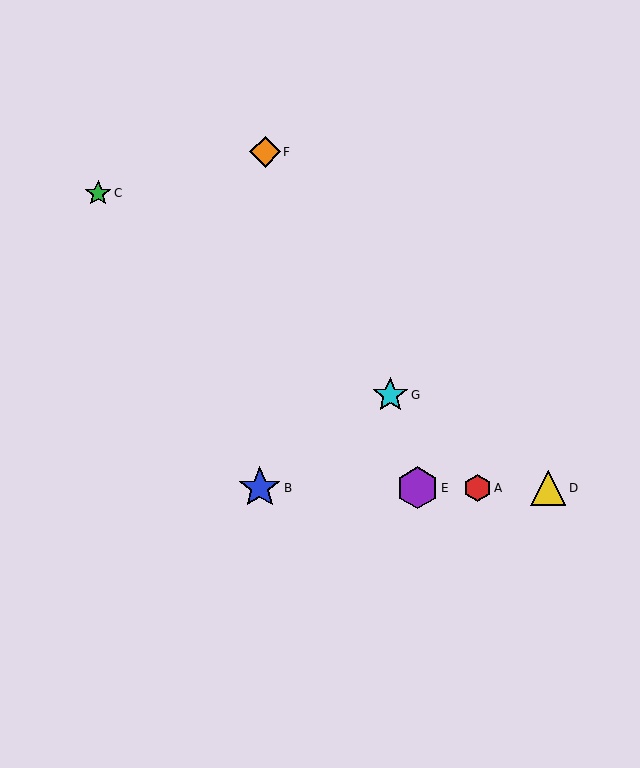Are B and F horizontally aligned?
No, B is at y≈488 and F is at y≈152.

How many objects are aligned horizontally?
4 objects (A, B, D, E) are aligned horizontally.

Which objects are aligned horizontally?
Objects A, B, D, E are aligned horizontally.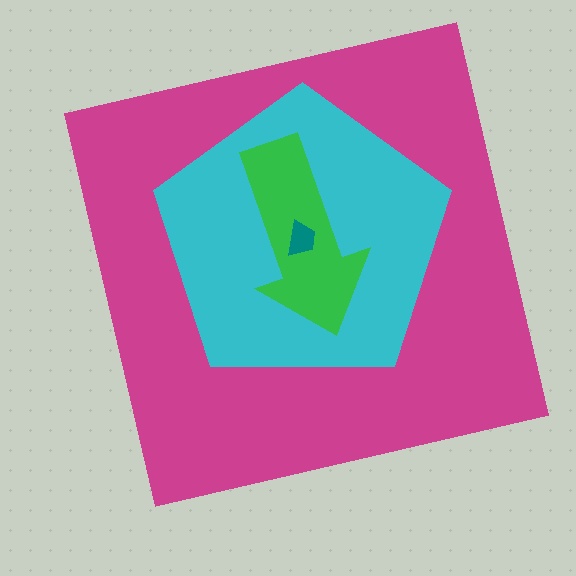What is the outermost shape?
The magenta square.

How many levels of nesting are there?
4.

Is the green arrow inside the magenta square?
Yes.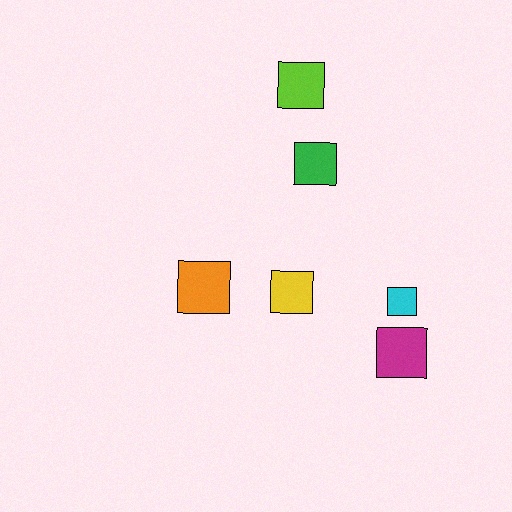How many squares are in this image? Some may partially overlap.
There are 6 squares.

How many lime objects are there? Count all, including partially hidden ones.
There is 1 lime object.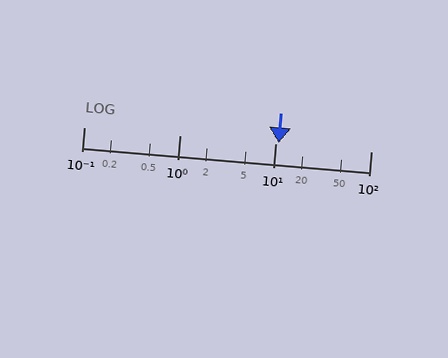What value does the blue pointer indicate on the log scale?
The pointer indicates approximately 11.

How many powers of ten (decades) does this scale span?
The scale spans 3 decades, from 0.1 to 100.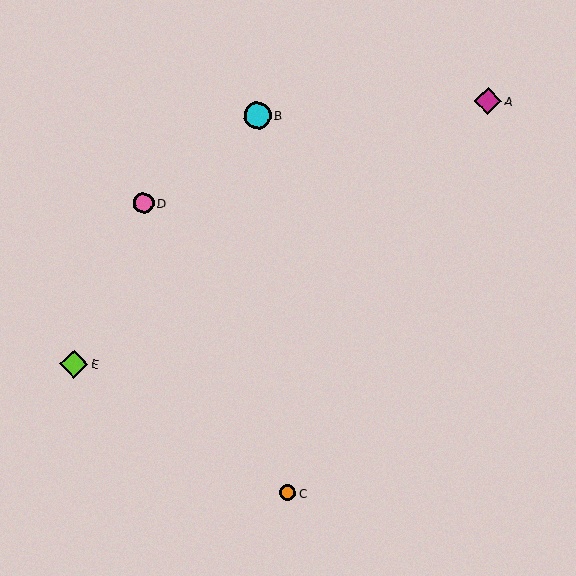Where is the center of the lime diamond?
The center of the lime diamond is at (74, 364).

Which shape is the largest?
The lime diamond (labeled E) is the largest.